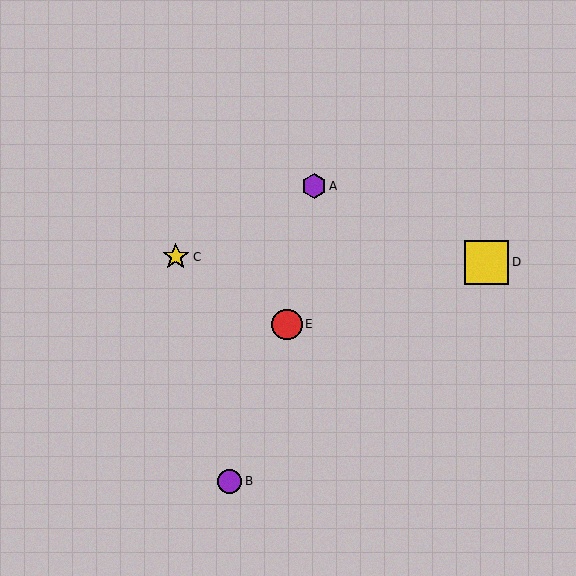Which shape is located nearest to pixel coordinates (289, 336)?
The red circle (labeled E) at (287, 324) is nearest to that location.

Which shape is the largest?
The yellow square (labeled D) is the largest.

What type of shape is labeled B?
Shape B is a purple circle.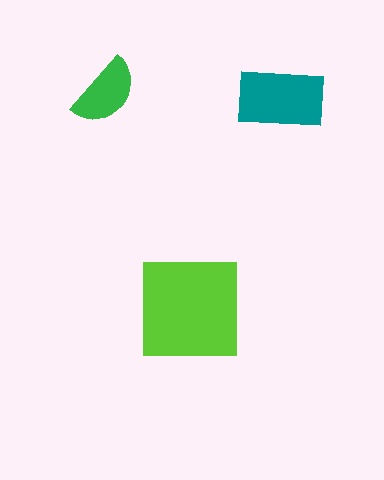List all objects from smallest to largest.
The green semicircle, the teal rectangle, the lime square.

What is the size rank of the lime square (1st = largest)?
1st.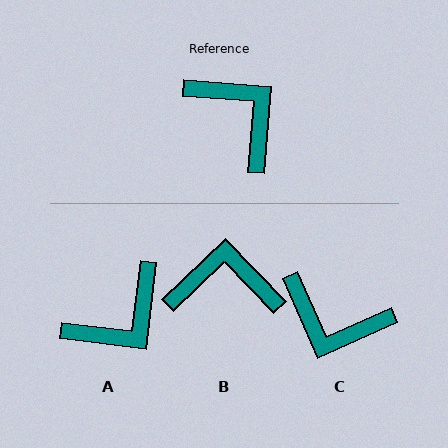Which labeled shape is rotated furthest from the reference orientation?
C, about 152 degrees away.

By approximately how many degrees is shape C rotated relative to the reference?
Approximately 152 degrees clockwise.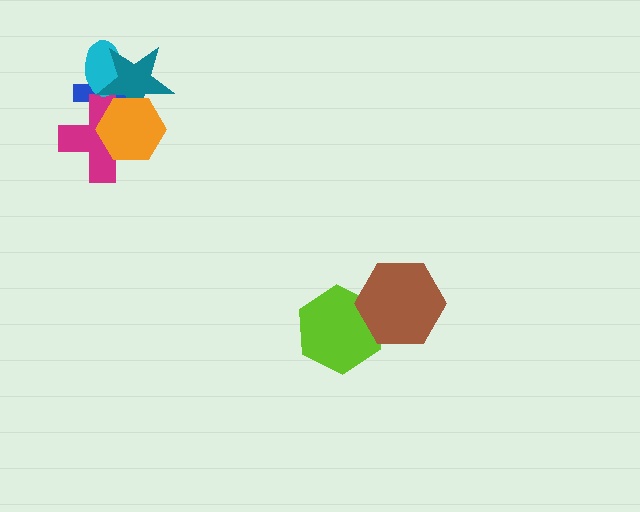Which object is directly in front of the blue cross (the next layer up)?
The magenta cross is directly in front of the blue cross.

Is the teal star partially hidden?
Yes, it is partially covered by another shape.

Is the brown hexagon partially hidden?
No, no other shape covers it.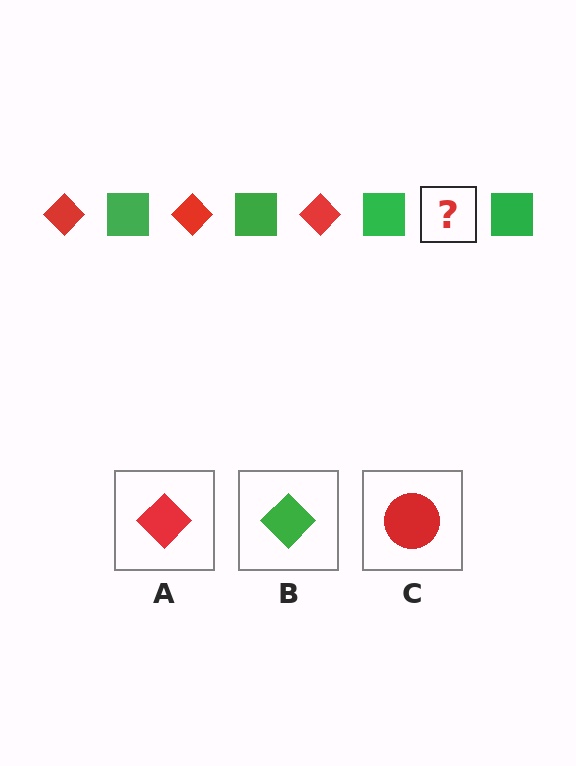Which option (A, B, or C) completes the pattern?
A.